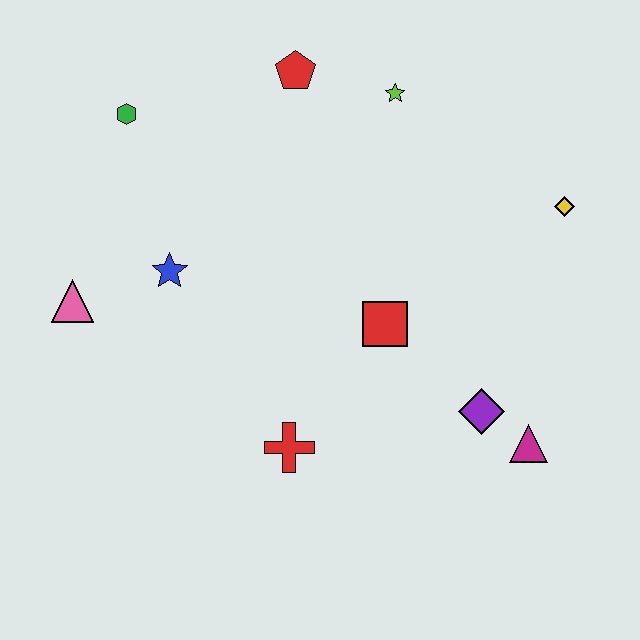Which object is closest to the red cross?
The red square is closest to the red cross.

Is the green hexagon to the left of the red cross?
Yes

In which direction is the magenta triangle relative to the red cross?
The magenta triangle is to the right of the red cross.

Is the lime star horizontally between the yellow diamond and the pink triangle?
Yes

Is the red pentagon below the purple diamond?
No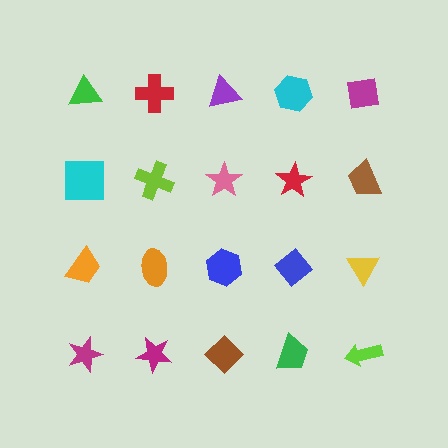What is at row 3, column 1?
An orange trapezoid.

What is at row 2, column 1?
A cyan square.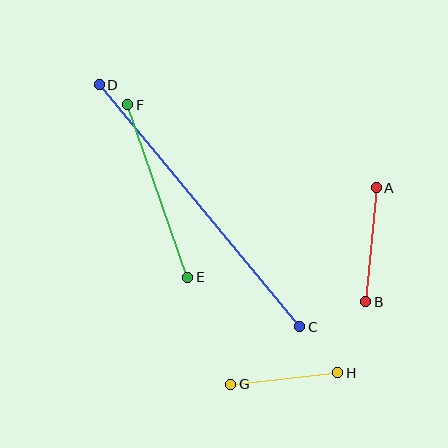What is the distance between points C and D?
The distance is approximately 315 pixels.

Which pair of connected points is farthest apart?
Points C and D are farthest apart.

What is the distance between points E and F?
The distance is approximately 183 pixels.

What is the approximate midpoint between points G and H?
The midpoint is at approximately (284, 378) pixels.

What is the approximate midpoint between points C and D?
The midpoint is at approximately (200, 206) pixels.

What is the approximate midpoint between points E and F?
The midpoint is at approximately (158, 191) pixels.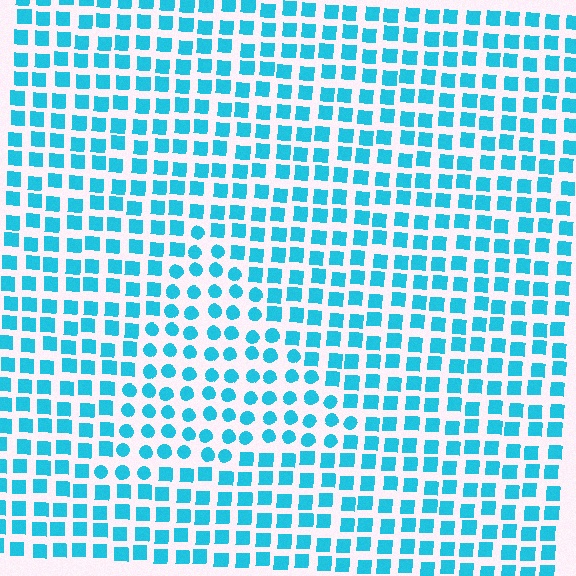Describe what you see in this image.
The image is filled with small cyan elements arranged in a uniform grid. A triangle-shaped region contains circles, while the surrounding area contains squares. The boundary is defined purely by the change in element shape.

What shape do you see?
I see a triangle.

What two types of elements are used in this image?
The image uses circles inside the triangle region and squares outside it.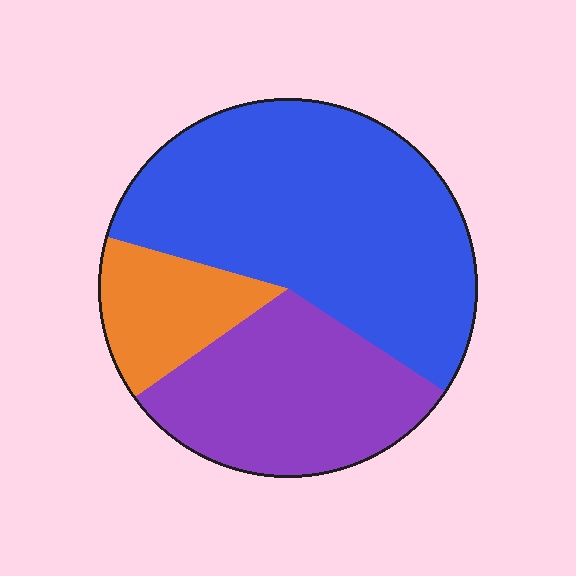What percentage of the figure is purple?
Purple takes up between a sixth and a third of the figure.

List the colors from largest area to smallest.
From largest to smallest: blue, purple, orange.